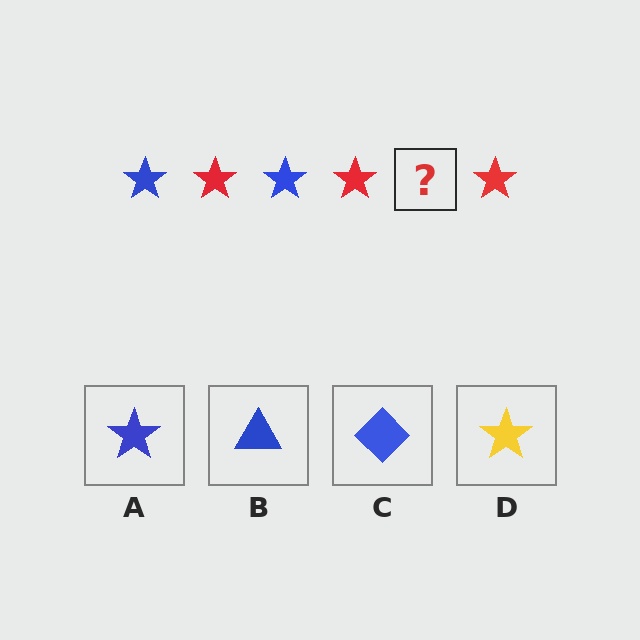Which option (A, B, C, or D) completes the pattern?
A.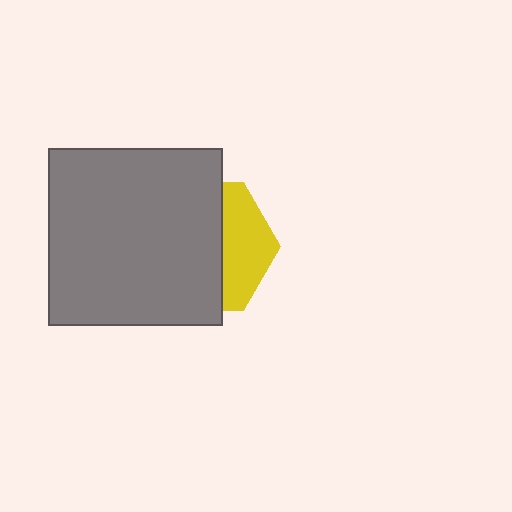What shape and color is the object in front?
The object in front is a gray rectangle.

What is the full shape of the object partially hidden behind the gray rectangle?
The partially hidden object is a yellow hexagon.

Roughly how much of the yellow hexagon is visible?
A small part of it is visible (roughly 35%).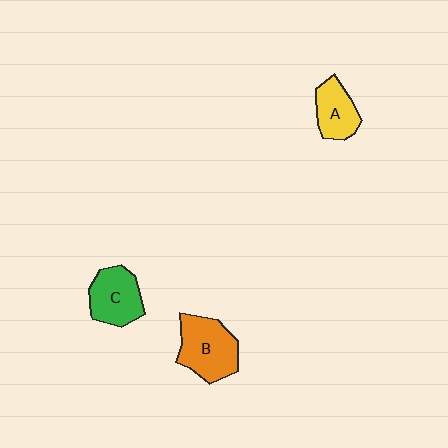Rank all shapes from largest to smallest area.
From largest to smallest: B (orange), C (green), A (yellow).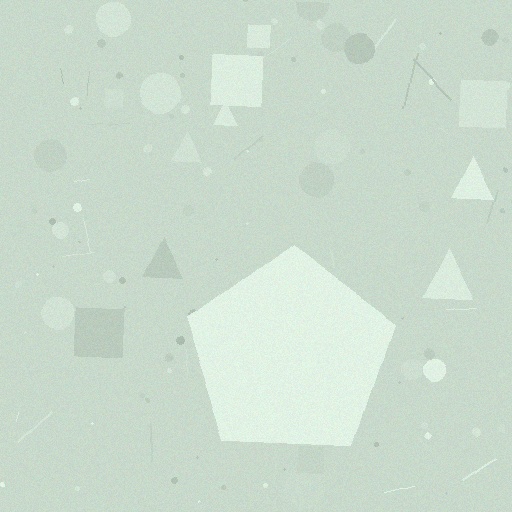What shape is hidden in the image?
A pentagon is hidden in the image.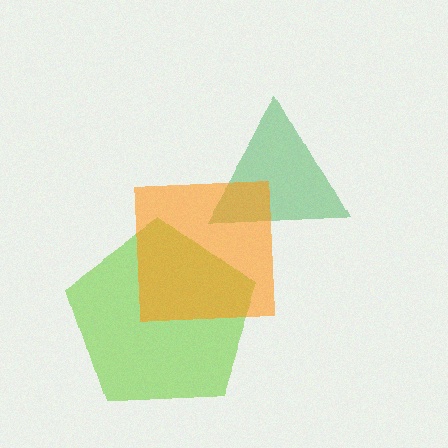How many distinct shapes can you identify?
There are 3 distinct shapes: a green triangle, a lime pentagon, an orange square.